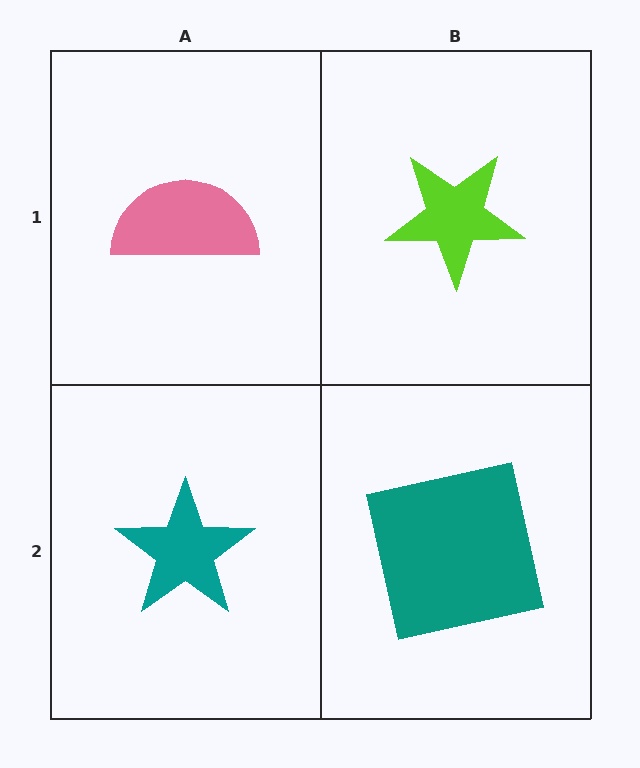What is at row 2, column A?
A teal star.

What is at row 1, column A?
A pink semicircle.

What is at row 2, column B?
A teal square.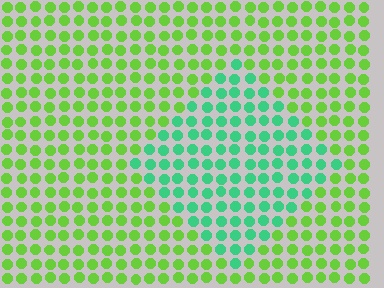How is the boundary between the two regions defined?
The boundary is defined purely by a slight shift in hue (about 48 degrees). Spacing, size, and orientation are identical on both sides.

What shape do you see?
I see a diamond.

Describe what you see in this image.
The image is filled with small lime elements in a uniform arrangement. A diamond-shaped region is visible where the elements are tinted to a slightly different hue, forming a subtle color boundary.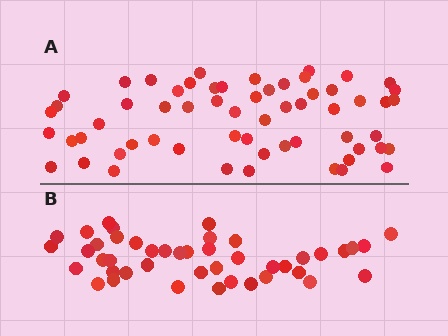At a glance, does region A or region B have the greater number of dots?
Region A (the top region) has more dots.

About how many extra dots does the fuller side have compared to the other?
Region A has approximately 15 more dots than region B.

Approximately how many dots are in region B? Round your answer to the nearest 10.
About 40 dots. (The exact count is 44, which rounds to 40.)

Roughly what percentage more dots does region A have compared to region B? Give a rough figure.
About 35% more.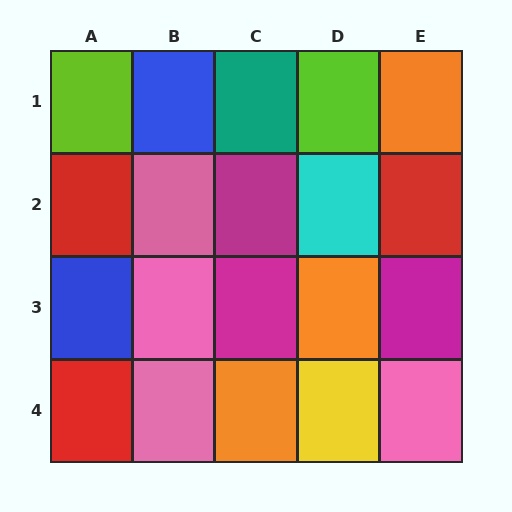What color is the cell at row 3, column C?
Magenta.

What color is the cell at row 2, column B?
Pink.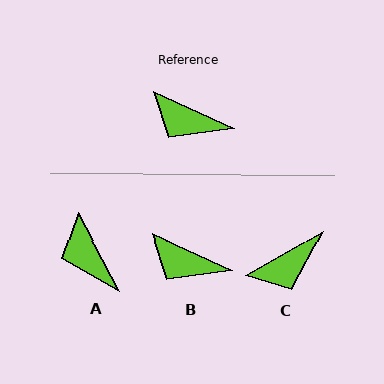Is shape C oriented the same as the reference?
No, it is off by about 54 degrees.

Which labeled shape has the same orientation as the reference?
B.